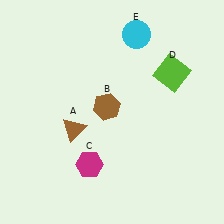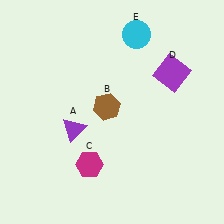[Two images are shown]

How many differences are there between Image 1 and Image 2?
There are 2 differences between the two images.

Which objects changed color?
A changed from brown to purple. D changed from lime to purple.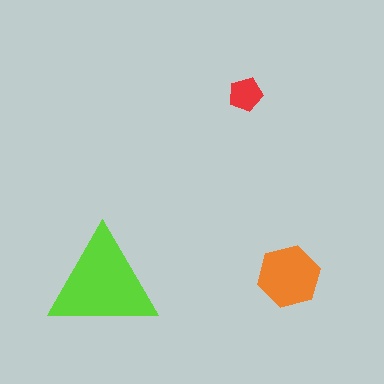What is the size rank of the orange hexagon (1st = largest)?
2nd.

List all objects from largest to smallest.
The lime triangle, the orange hexagon, the red pentagon.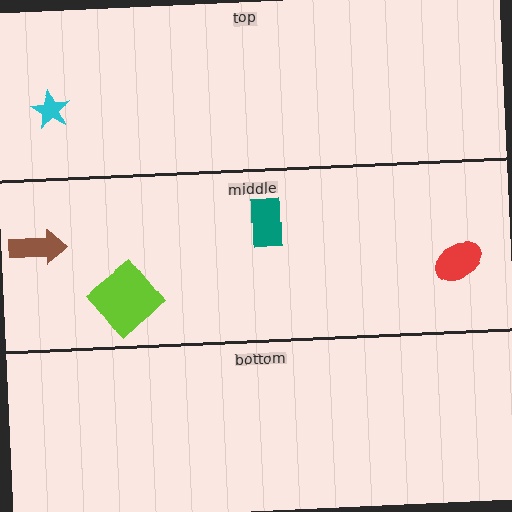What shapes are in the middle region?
The brown arrow, the red ellipse, the teal rectangle, the lime diamond.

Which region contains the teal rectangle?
The middle region.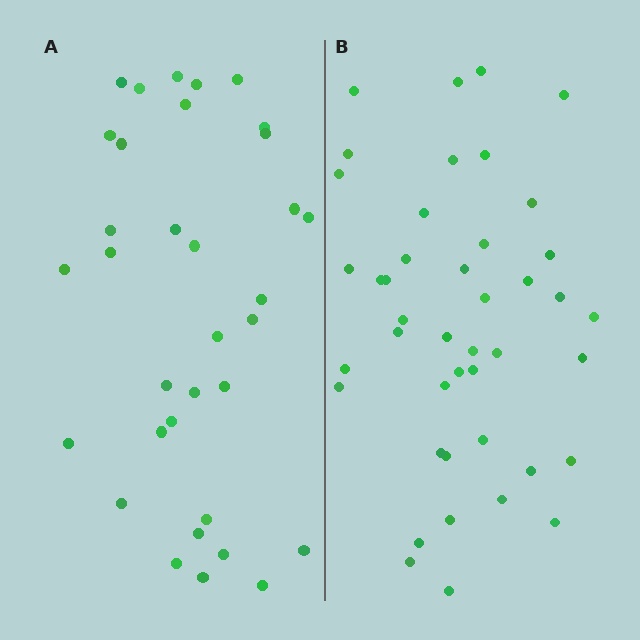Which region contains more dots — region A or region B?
Region B (the right region) has more dots.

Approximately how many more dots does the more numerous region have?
Region B has roughly 8 or so more dots than region A.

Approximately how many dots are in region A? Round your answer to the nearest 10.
About 30 dots. (The exact count is 34, which rounds to 30.)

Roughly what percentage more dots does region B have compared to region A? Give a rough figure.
About 25% more.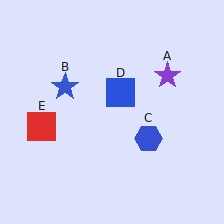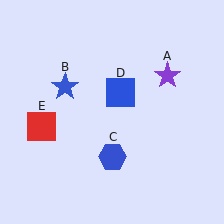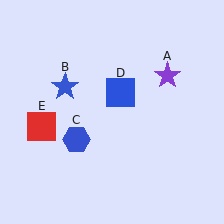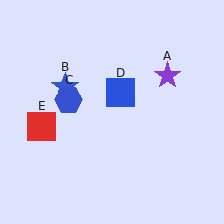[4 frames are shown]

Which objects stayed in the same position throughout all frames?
Purple star (object A) and blue star (object B) and blue square (object D) and red square (object E) remained stationary.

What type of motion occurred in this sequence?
The blue hexagon (object C) rotated clockwise around the center of the scene.